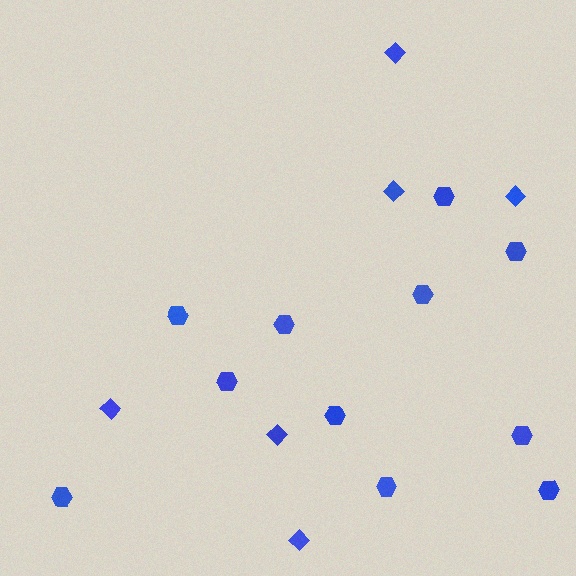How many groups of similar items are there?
There are 2 groups: one group of diamonds (6) and one group of hexagons (11).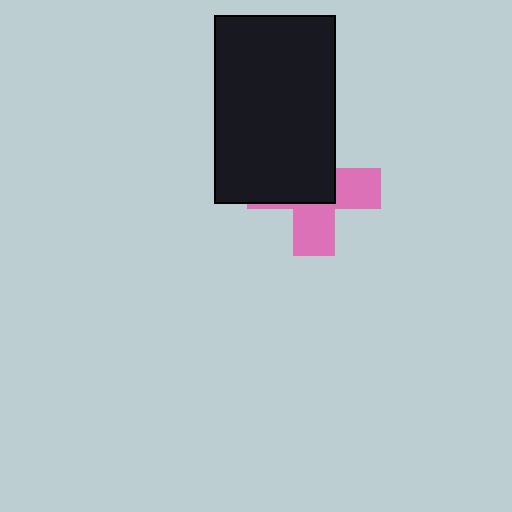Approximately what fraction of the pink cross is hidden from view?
Roughly 54% of the pink cross is hidden behind the black rectangle.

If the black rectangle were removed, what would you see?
You would see the complete pink cross.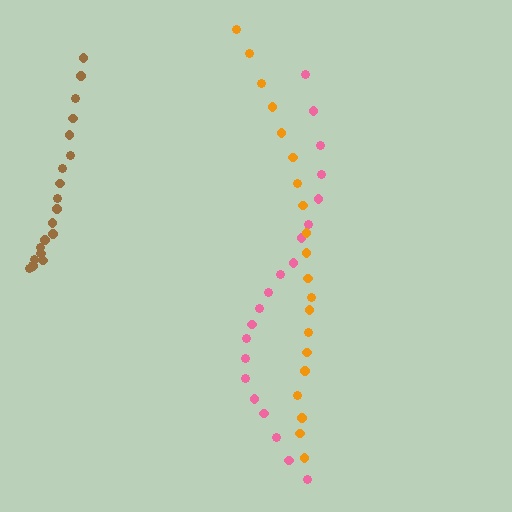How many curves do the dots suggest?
There are 3 distinct paths.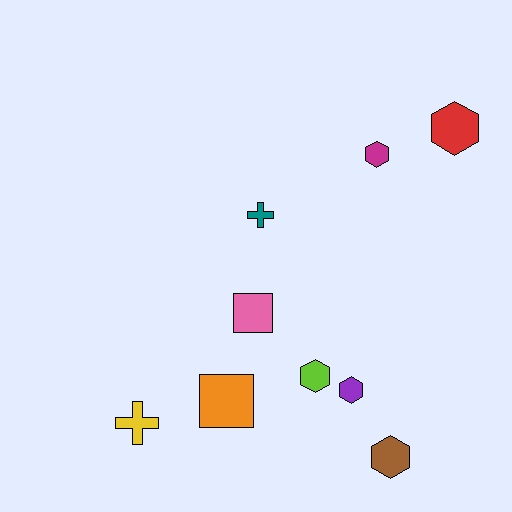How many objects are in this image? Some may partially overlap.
There are 9 objects.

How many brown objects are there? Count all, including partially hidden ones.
There is 1 brown object.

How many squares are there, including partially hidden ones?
There are 2 squares.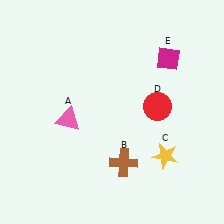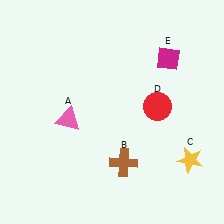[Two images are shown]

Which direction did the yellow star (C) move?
The yellow star (C) moved right.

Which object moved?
The yellow star (C) moved right.